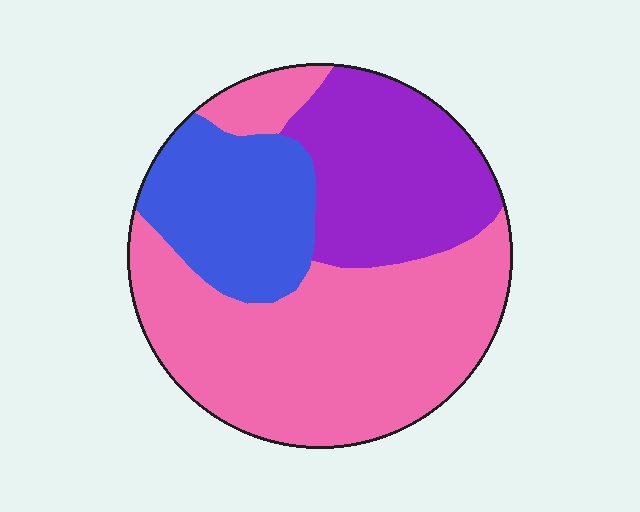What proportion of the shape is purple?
Purple takes up about one quarter (1/4) of the shape.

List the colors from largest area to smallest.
From largest to smallest: pink, purple, blue.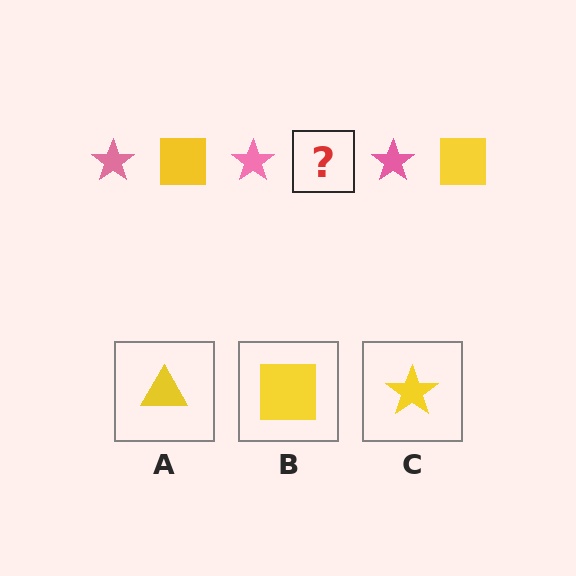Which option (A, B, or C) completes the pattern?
B.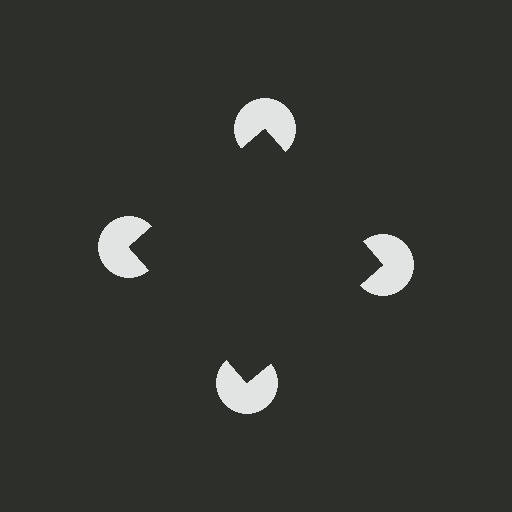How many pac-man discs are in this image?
There are 4 — one at each vertex of the illusory square.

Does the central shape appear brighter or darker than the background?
It typically appears slightly darker than the background, even though no actual brightness change is drawn.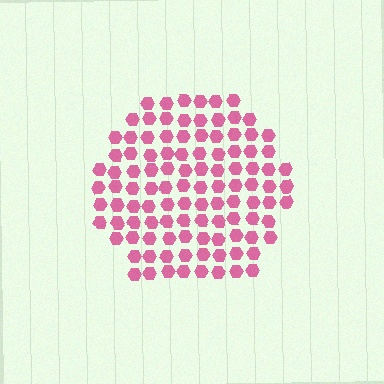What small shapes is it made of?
It is made of small hexagons.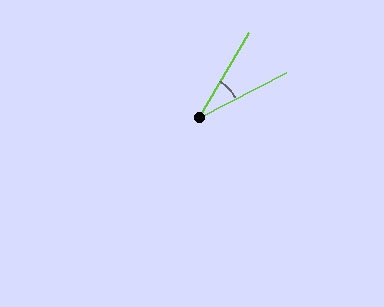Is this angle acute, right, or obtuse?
It is acute.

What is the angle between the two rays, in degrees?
Approximately 32 degrees.